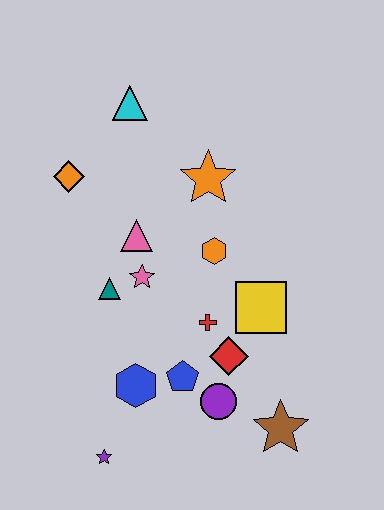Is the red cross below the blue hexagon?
No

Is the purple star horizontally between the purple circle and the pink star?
No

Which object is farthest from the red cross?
The cyan triangle is farthest from the red cross.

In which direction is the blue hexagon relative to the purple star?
The blue hexagon is above the purple star.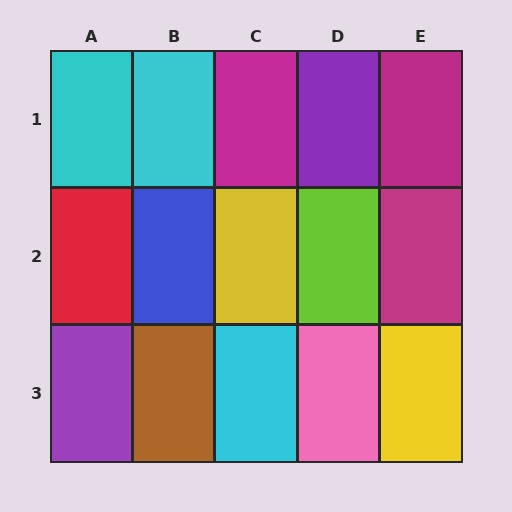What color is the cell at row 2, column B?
Blue.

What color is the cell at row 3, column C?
Cyan.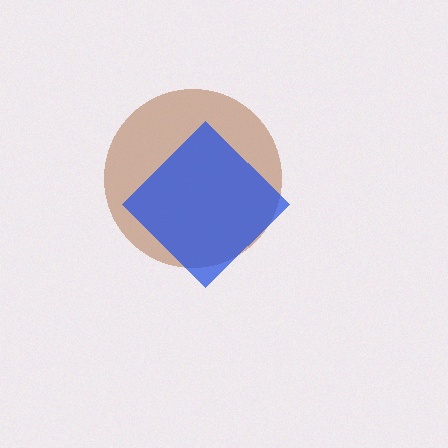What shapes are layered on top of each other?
The layered shapes are: a brown circle, a blue diamond.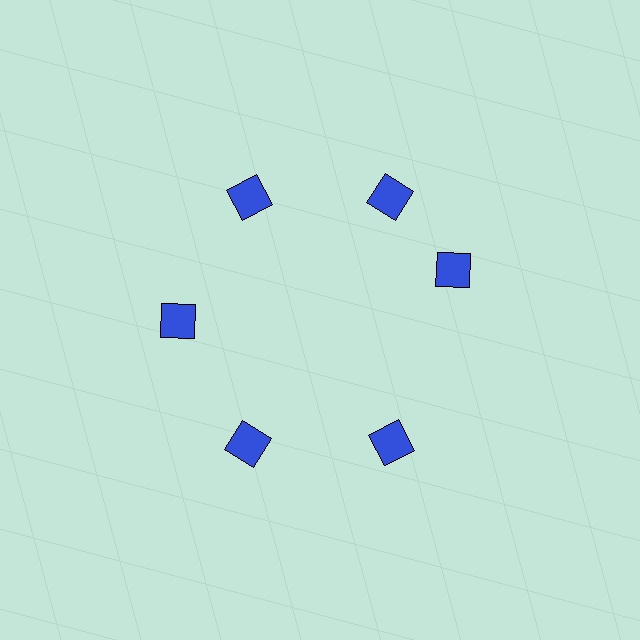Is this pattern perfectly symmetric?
No. The 6 blue squares are arranged in a ring, but one element near the 3 o'clock position is rotated out of alignment along the ring, breaking the 6-fold rotational symmetry.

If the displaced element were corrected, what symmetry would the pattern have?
It would have 6-fold rotational symmetry — the pattern would map onto itself every 60 degrees.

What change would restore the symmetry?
The symmetry would be restored by rotating it back into even spacing with its neighbors so that all 6 squares sit at equal angles and equal distance from the center.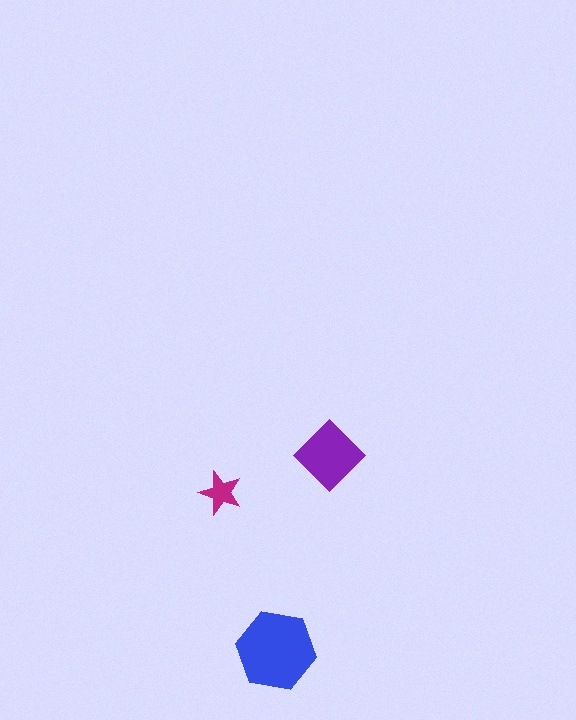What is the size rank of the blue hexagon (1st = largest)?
1st.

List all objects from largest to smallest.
The blue hexagon, the purple diamond, the magenta star.